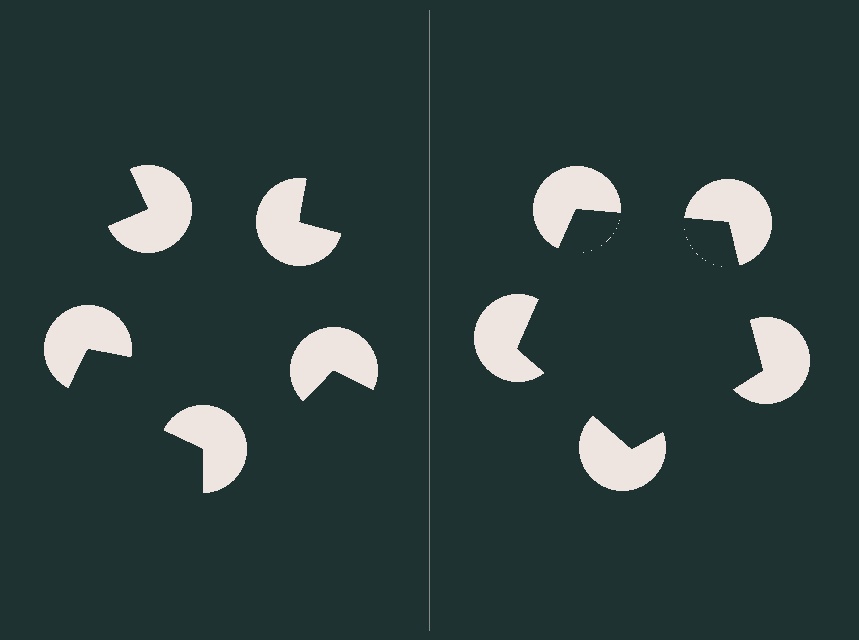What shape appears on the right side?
An illusory pentagon.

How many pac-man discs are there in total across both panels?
10 — 5 on each side.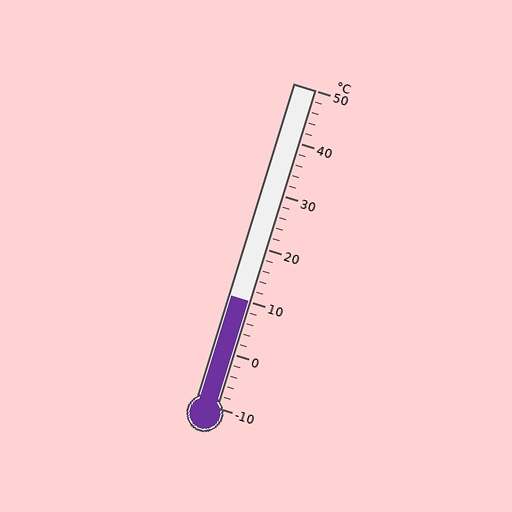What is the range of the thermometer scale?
The thermometer scale ranges from -10°C to 50°C.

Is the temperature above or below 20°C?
The temperature is below 20°C.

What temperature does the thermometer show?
The thermometer shows approximately 10°C.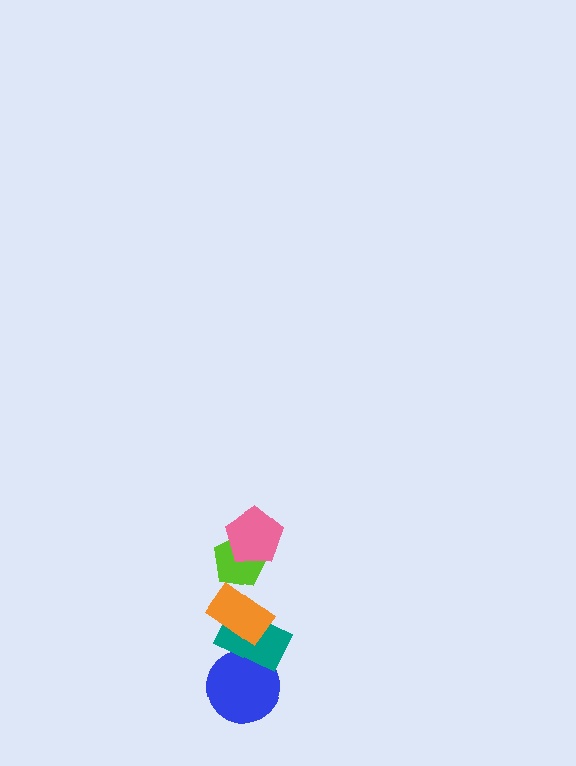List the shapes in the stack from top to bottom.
From top to bottom: the pink pentagon, the lime pentagon, the orange rectangle, the teal rectangle, the blue circle.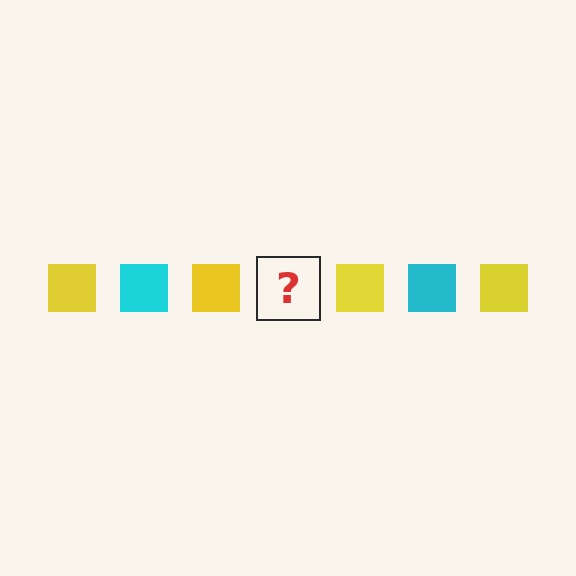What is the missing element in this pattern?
The missing element is a cyan square.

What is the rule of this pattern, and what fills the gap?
The rule is that the pattern cycles through yellow, cyan squares. The gap should be filled with a cyan square.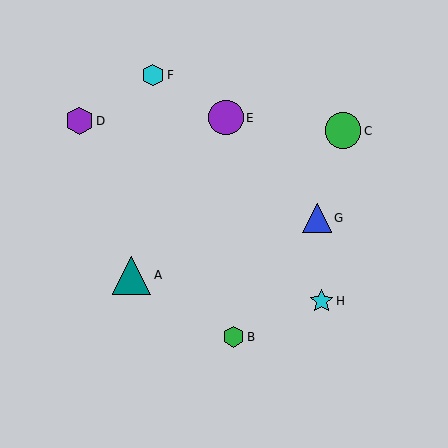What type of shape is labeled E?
Shape E is a purple circle.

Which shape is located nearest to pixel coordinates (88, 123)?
The purple hexagon (labeled D) at (79, 121) is nearest to that location.